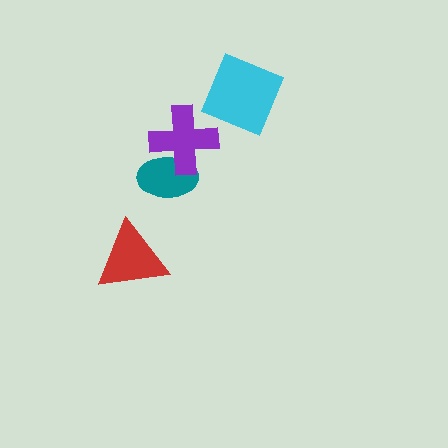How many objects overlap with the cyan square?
0 objects overlap with the cyan square.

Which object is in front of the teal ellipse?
The purple cross is in front of the teal ellipse.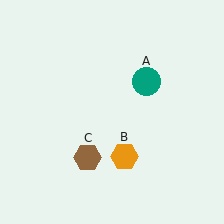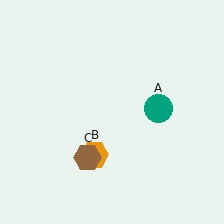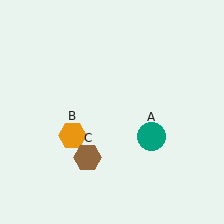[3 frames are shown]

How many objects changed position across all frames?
2 objects changed position: teal circle (object A), orange hexagon (object B).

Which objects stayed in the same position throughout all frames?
Brown hexagon (object C) remained stationary.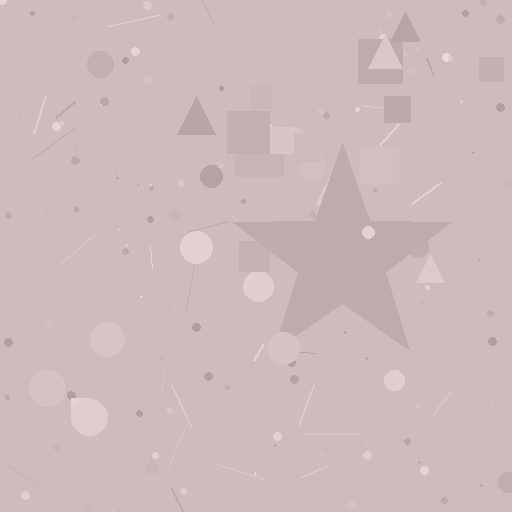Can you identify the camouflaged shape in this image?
The camouflaged shape is a star.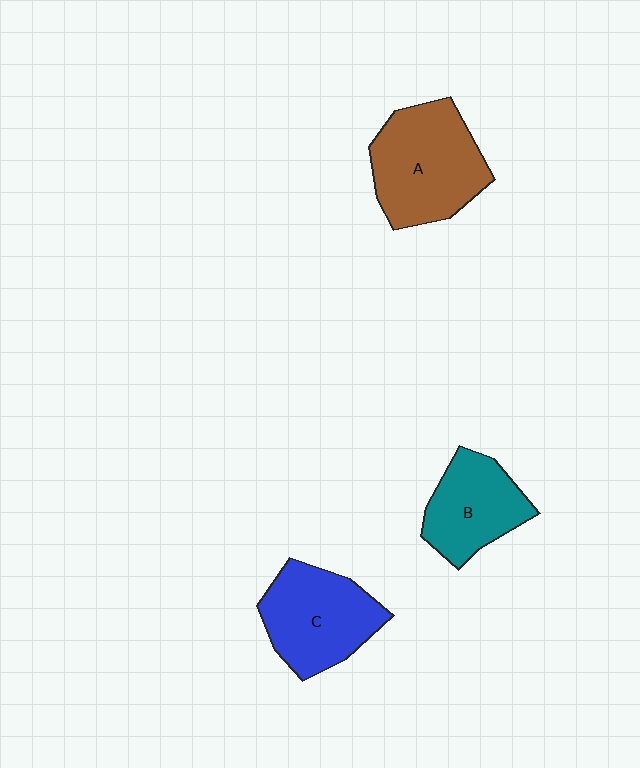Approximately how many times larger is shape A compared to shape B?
Approximately 1.4 times.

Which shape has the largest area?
Shape A (brown).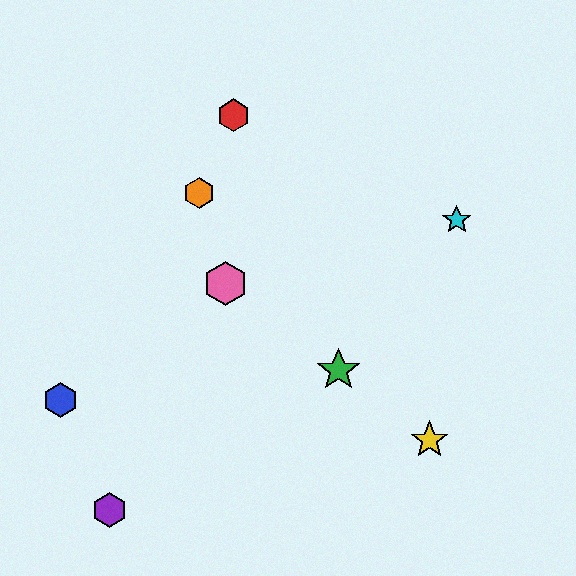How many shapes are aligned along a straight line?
3 shapes (the green star, the yellow star, the pink hexagon) are aligned along a straight line.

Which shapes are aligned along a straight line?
The green star, the yellow star, the pink hexagon are aligned along a straight line.